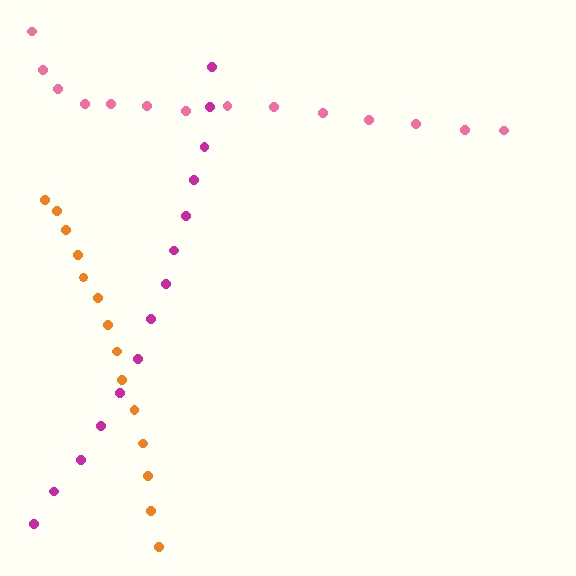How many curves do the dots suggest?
There are 3 distinct paths.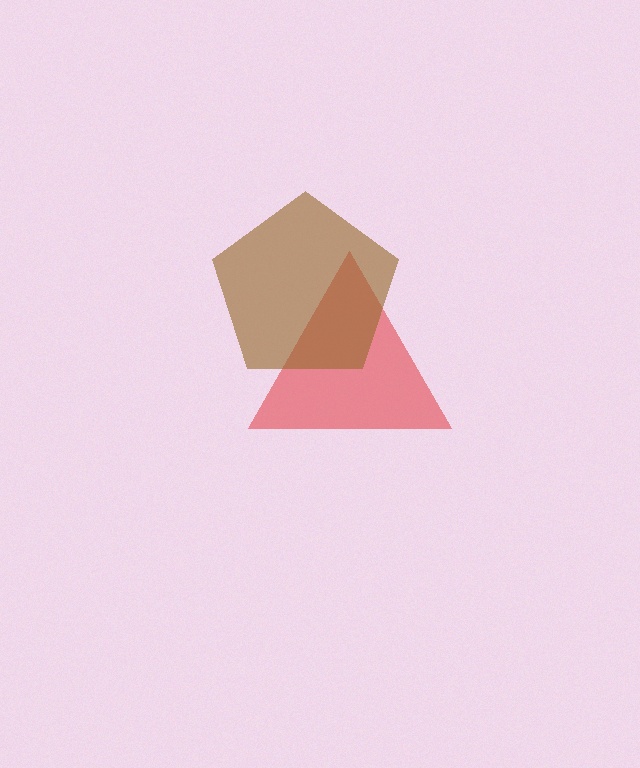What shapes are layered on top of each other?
The layered shapes are: a red triangle, a brown pentagon.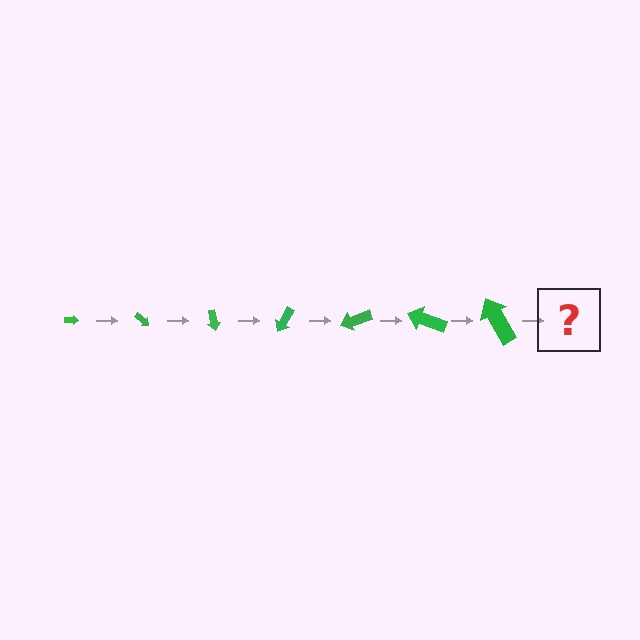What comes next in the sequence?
The next element should be an arrow, larger than the previous one and rotated 280 degrees from the start.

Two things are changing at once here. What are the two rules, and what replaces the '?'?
The two rules are that the arrow grows larger each step and it rotates 40 degrees each step. The '?' should be an arrow, larger than the previous one and rotated 280 degrees from the start.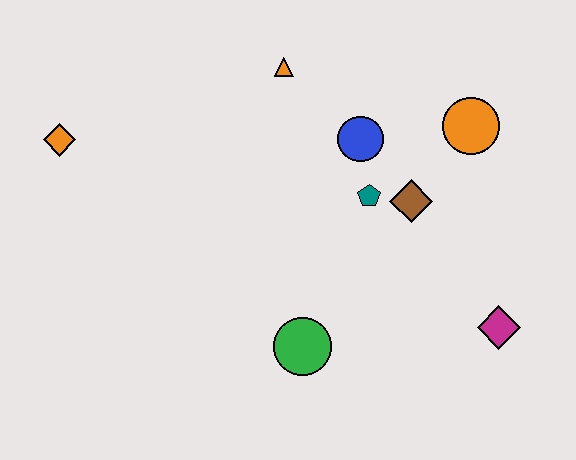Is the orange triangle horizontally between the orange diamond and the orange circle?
Yes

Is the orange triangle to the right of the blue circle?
No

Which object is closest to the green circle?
The teal pentagon is closest to the green circle.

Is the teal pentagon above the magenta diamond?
Yes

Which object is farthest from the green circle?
The orange diamond is farthest from the green circle.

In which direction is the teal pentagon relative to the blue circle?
The teal pentagon is below the blue circle.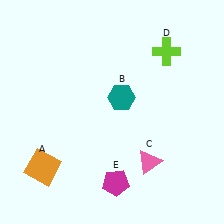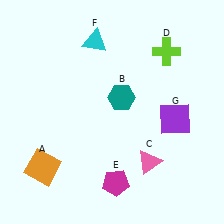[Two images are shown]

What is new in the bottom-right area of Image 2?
A purple square (G) was added in the bottom-right area of Image 2.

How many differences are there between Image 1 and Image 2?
There are 2 differences between the two images.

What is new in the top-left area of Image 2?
A cyan triangle (F) was added in the top-left area of Image 2.